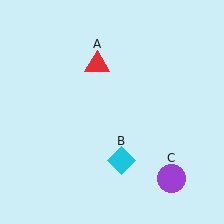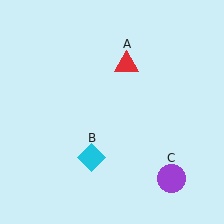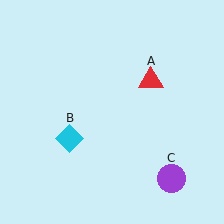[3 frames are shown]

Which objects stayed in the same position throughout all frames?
Purple circle (object C) remained stationary.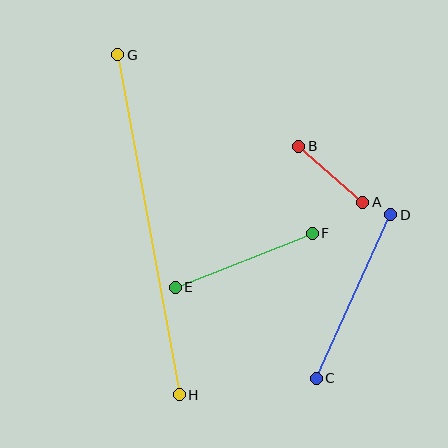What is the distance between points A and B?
The distance is approximately 85 pixels.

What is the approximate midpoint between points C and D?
The midpoint is at approximately (354, 296) pixels.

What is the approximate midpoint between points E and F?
The midpoint is at approximately (244, 260) pixels.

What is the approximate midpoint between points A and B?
The midpoint is at approximately (331, 174) pixels.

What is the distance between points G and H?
The distance is approximately 346 pixels.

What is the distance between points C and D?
The distance is approximately 179 pixels.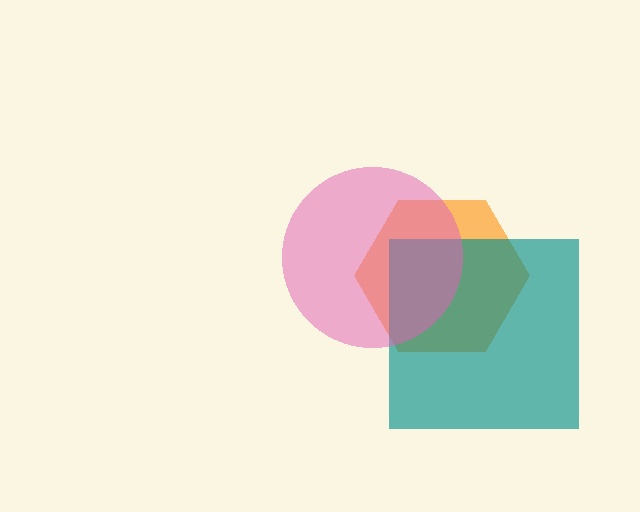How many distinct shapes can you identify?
There are 3 distinct shapes: an orange hexagon, a teal square, a pink circle.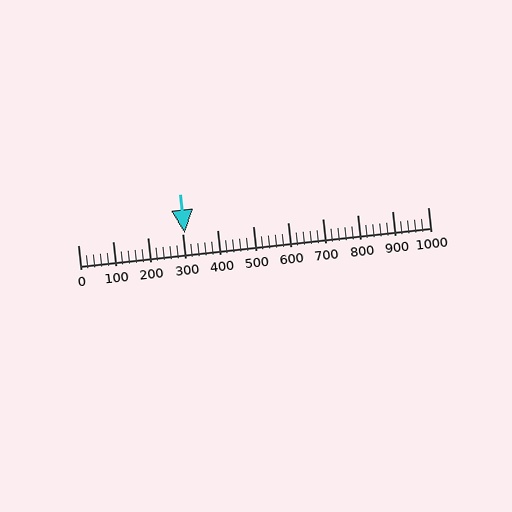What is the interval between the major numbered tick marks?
The major tick marks are spaced 100 units apart.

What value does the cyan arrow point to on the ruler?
The cyan arrow points to approximately 306.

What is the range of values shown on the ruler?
The ruler shows values from 0 to 1000.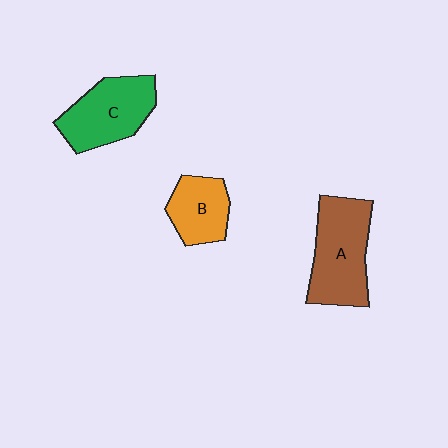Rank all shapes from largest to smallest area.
From largest to smallest: A (brown), C (green), B (orange).